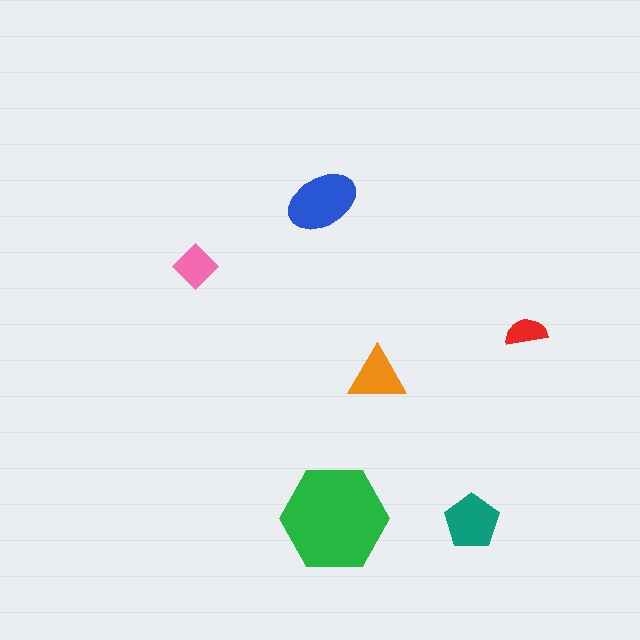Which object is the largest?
The green hexagon.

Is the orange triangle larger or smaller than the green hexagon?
Smaller.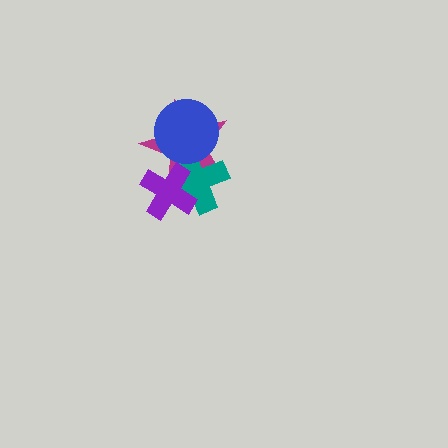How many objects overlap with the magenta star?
3 objects overlap with the magenta star.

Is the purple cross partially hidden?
No, no other shape covers it.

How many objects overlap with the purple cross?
2 objects overlap with the purple cross.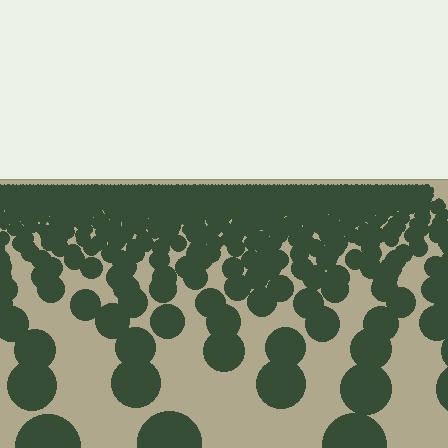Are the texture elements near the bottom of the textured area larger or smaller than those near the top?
Larger. Near the bottom, elements are closer to the viewer and appear at a bigger on-screen size.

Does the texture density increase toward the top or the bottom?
Density increases toward the top.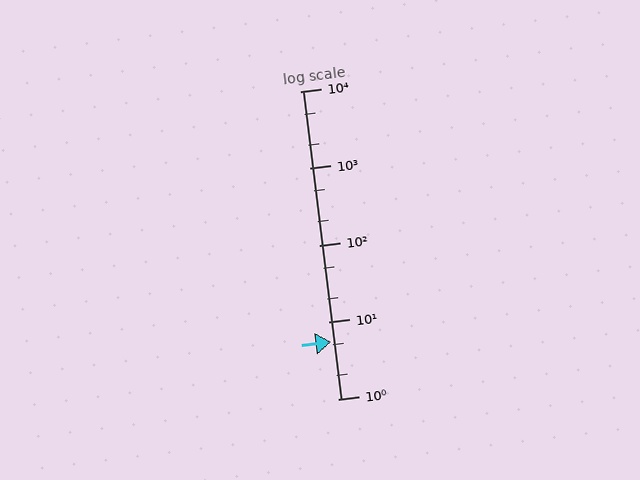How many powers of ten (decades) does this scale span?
The scale spans 4 decades, from 1 to 10000.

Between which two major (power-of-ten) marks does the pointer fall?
The pointer is between 1 and 10.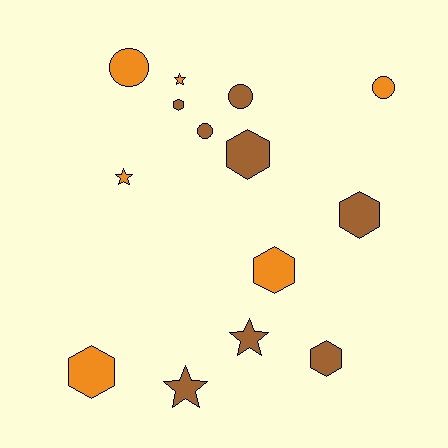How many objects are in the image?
There are 14 objects.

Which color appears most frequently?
Brown, with 8 objects.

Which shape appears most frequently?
Hexagon, with 6 objects.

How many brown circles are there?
There are 2 brown circles.